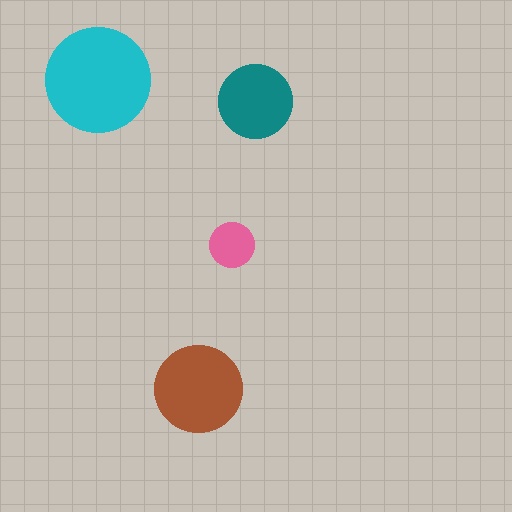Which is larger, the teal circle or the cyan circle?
The cyan one.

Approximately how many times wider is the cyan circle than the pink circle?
About 2.5 times wider.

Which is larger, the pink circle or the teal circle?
The teal one.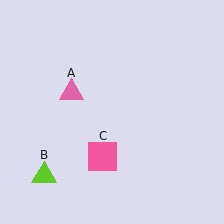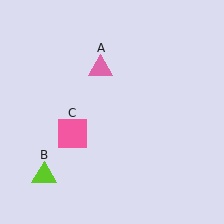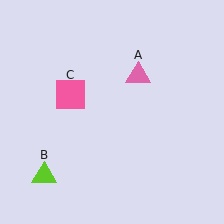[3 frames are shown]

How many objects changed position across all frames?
2 objects changed position: pink triangle (object A), pink square (object C).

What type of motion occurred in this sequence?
The pink triangle (object A), pink square (object C) rotated clockwise around the center of the scene.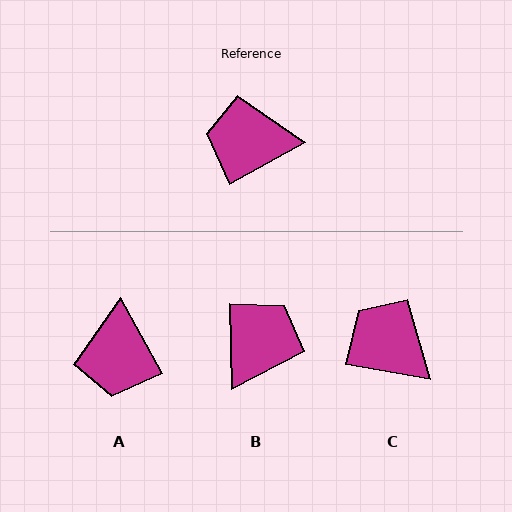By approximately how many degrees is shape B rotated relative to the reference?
Approximately 117 degrees clockwise.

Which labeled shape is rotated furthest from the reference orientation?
B, about 117 degrees away.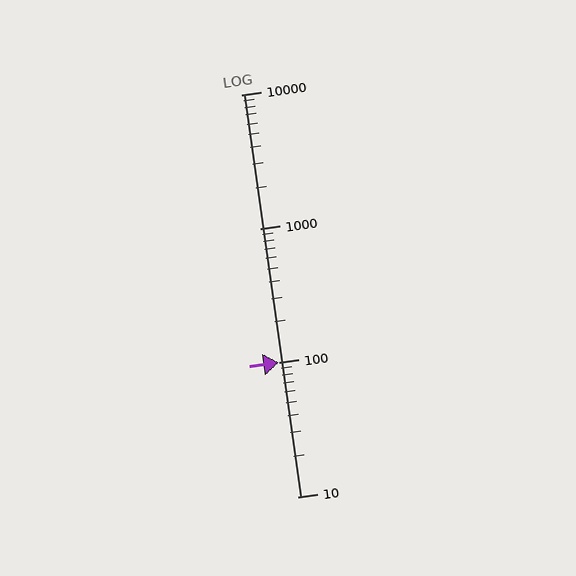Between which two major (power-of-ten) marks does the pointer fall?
The pointer is between 100 and 1000.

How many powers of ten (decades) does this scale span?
The scale spans 3 decades, from 10 to 10000.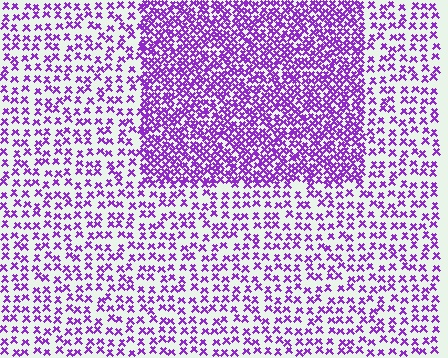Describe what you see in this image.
The image contains small purple elements arranged at two different densities. A rectangle-shaped region is visible where the elements are more densely packed than the surrounding area.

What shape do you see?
I see a rectangle.